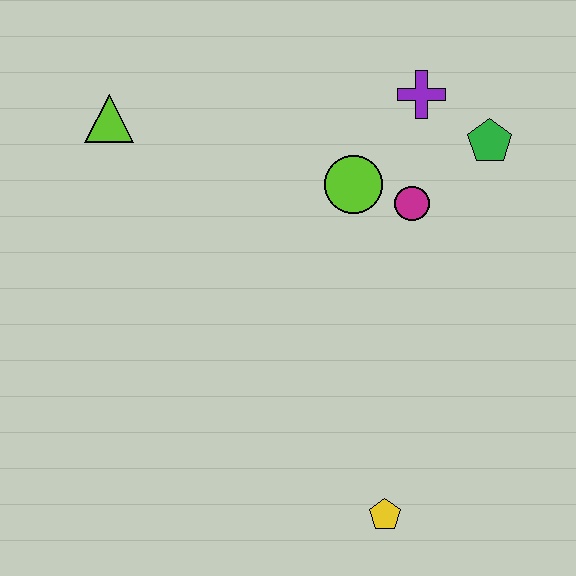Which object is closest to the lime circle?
The magenta circle is closest to the lime circle.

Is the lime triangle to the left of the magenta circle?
Yes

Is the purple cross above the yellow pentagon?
Yes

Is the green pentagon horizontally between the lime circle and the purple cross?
No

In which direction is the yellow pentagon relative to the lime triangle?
The yellow pentagon is below the lime triangle.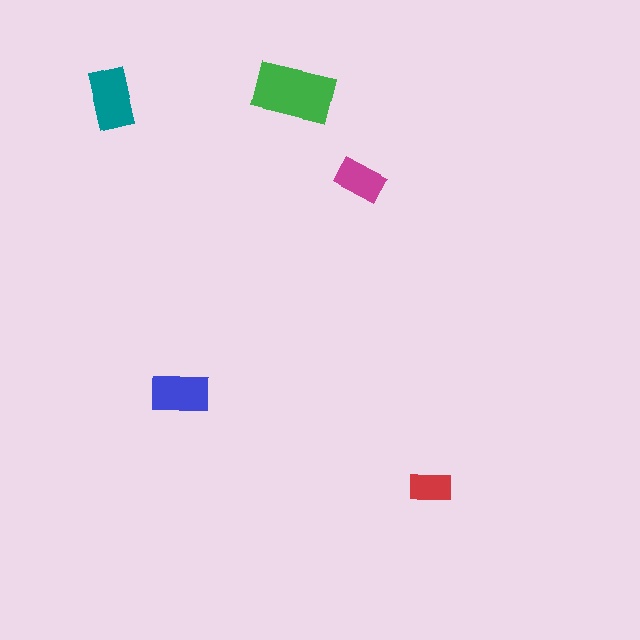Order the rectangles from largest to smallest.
the green one, the teal one, the blue one, the magenta one, the red one.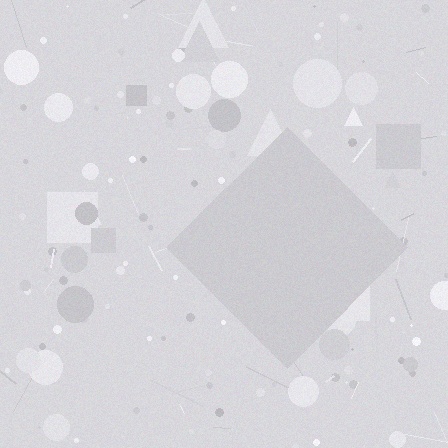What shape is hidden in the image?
A diamond is hidden in the image.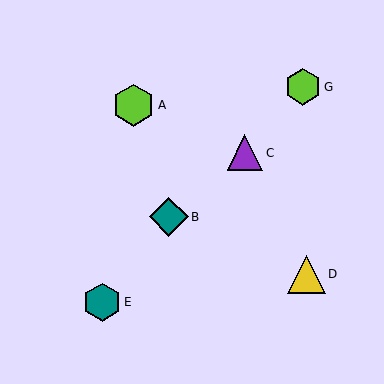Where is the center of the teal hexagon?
The center of the teal hexagon is at (102, 302).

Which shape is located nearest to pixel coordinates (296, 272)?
The yellow triangle (labeled D) at (306, 274) is nearest to that location.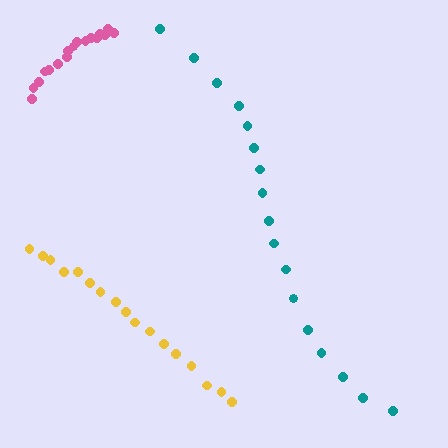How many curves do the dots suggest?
There are 3 distinct paths.